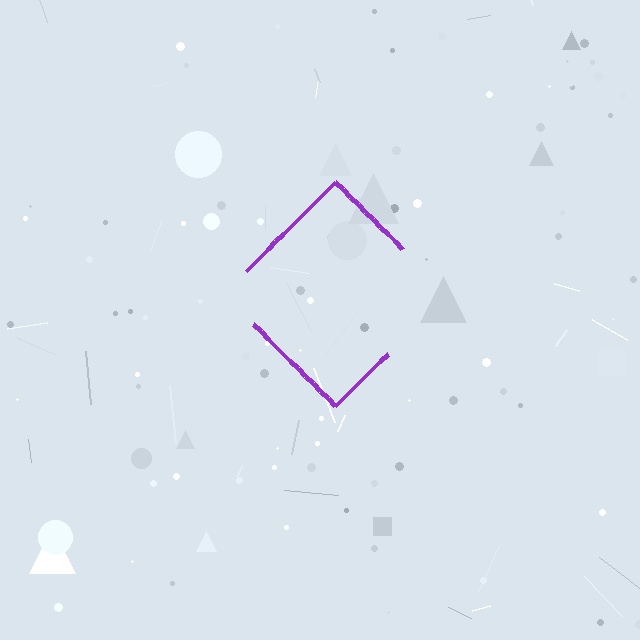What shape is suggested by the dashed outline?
The dashed outline suggests a diamond.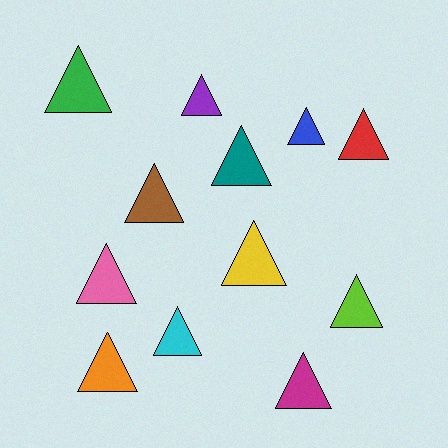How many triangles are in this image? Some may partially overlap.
There are 12 triangles.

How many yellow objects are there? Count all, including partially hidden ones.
There is 1 yellow object.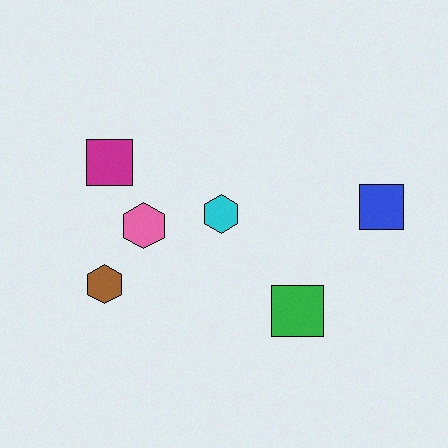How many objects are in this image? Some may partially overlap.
There are 6 objects.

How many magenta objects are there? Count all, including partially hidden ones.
There is 1 magenta object.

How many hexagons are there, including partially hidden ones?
There are 3 hexagons.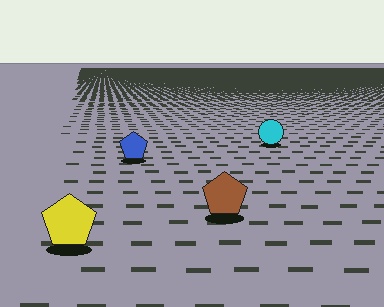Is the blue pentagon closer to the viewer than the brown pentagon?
No. The brown pentagon is closer — you can tell from the texture gradient: the ground texture is coarser near it.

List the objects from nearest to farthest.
From nearest to farthest: the yellow pentagon, the brown pentagon, the blue pentagon, the cyan circle.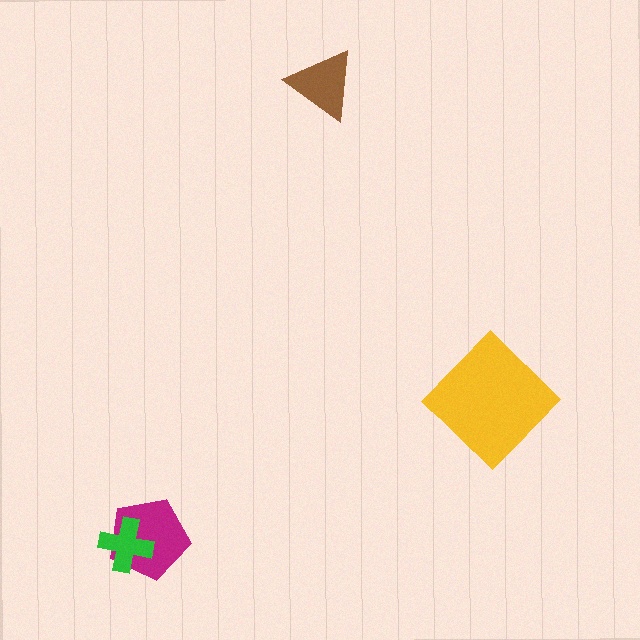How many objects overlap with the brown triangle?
0 objects overlap with the brown triangle.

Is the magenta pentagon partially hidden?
Yes, it is partially covered by another shape.